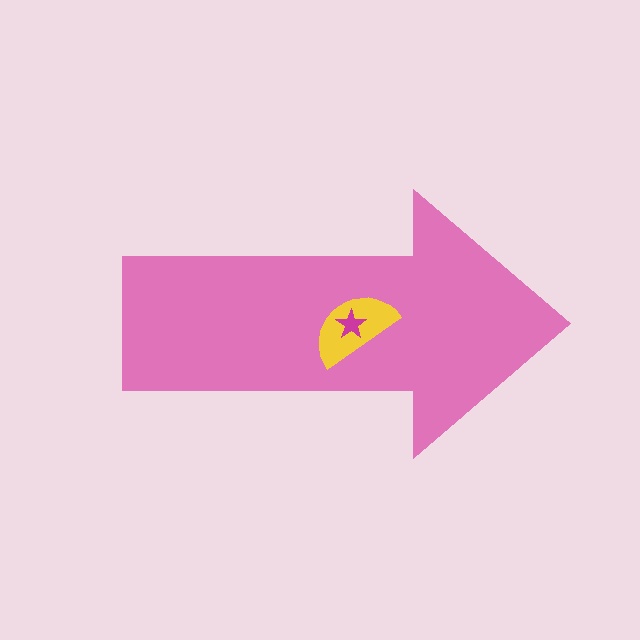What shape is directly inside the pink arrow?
The yellow semicircle.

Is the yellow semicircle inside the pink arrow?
Yes.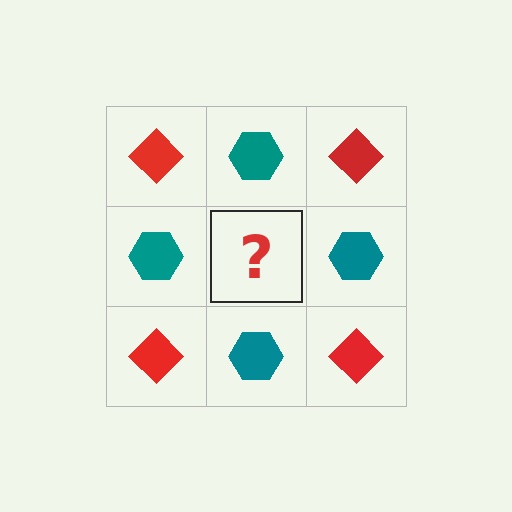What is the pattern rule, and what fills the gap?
The rule is that it alternates red diamond and teal hexagon in a checkerboard pattern. The gap should be filled with a red diamond.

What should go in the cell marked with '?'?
The missing cell should contain a red diamond.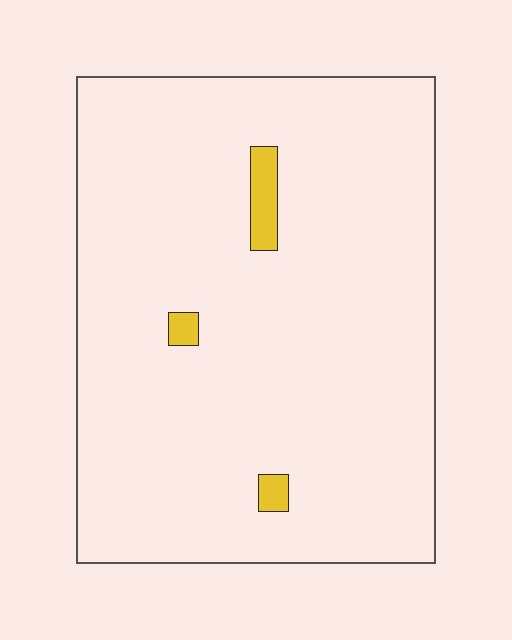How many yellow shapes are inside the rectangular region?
3.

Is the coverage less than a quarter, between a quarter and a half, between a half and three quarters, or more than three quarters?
Less than a quarter.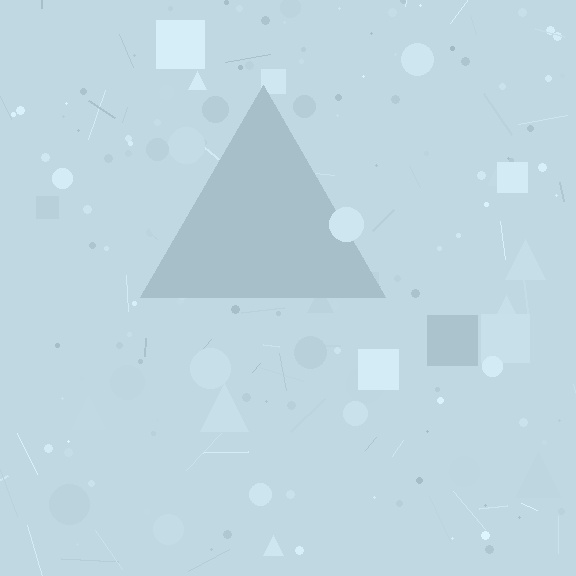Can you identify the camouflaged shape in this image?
The camouflaged shape is a triangle.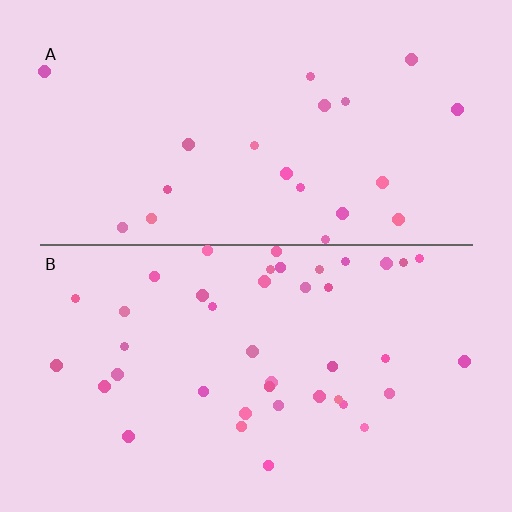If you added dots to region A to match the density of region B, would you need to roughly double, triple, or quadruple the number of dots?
Approximately double.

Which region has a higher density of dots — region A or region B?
B (the bottom).